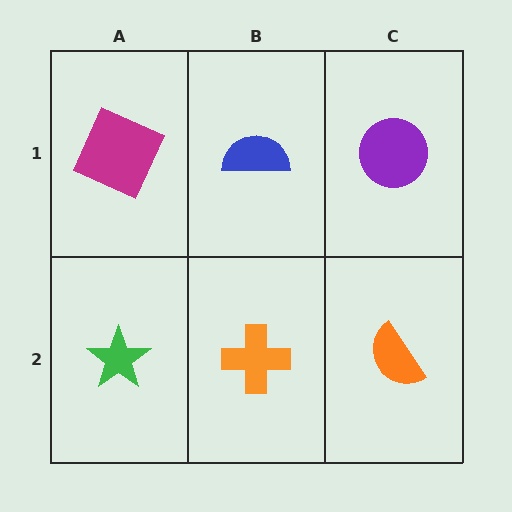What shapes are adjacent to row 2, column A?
A magenta square (row 1, column A), an orange cross (row 2, column B).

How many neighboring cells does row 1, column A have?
2.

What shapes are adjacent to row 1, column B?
An orange cross (row 2, column B), a magenta square (row 1, column A), a purple circle (row 1, column C).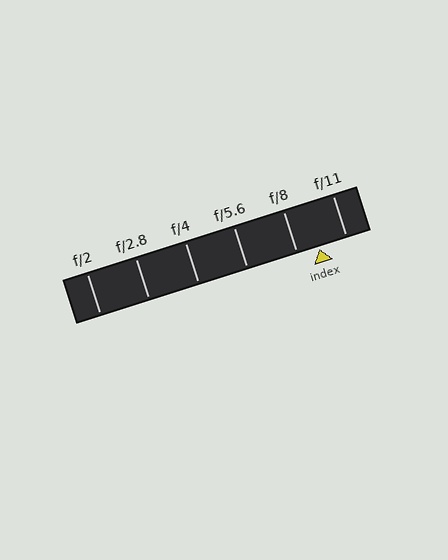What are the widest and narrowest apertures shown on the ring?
The widest aperture shown is f/2 and the narrowest is f/11.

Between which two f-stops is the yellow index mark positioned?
The index mark is between f/8 and f/11.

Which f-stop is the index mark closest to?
The index mark is closest to f/8.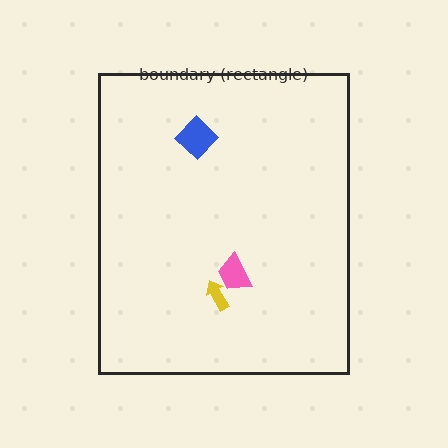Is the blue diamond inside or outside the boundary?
Inside.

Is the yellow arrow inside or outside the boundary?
Inside.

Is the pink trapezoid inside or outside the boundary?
Inside.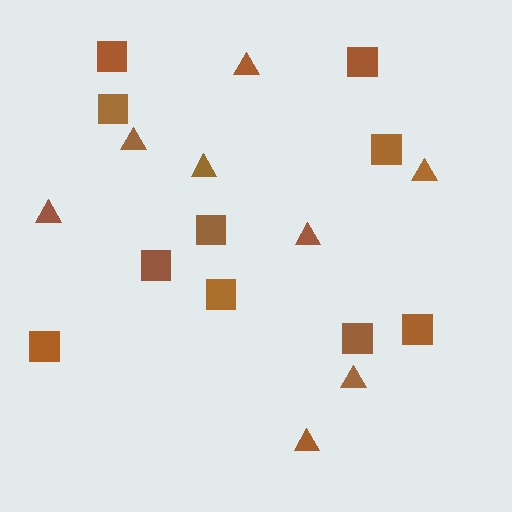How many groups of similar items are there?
There are 2 groups: one group of triangles (8) and one group of squares (10).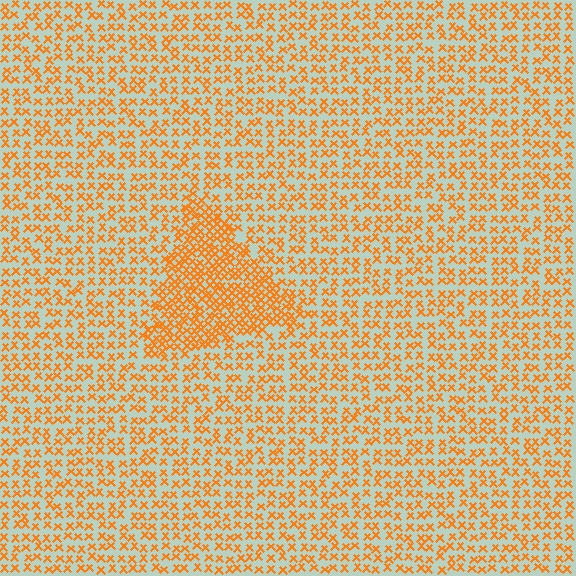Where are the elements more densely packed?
The elements are more densely packed inside the triangle boundary.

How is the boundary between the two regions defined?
The boundary is defined by a change in element density (approximately 2.0x ratio). All elements are the same color, size, and shape.